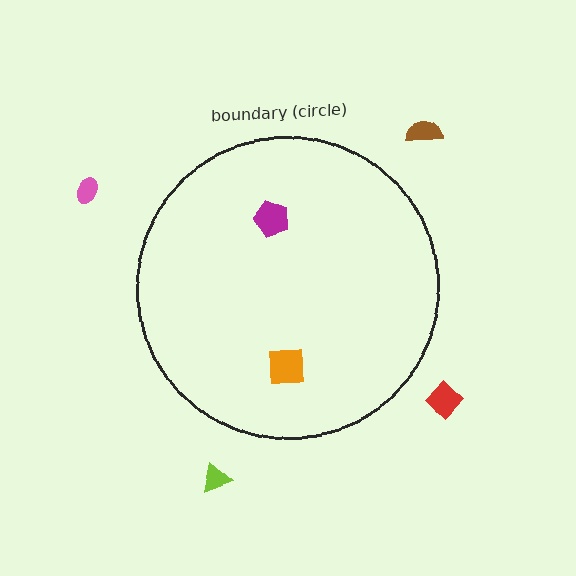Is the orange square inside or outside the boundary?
Inside.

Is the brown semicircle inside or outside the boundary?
Outside.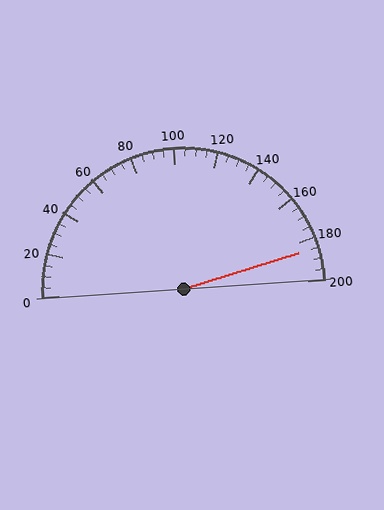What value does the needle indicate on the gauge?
The needle indicates approximately 185.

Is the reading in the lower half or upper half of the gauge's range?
The reading is in the upper half of the range (0 to 200).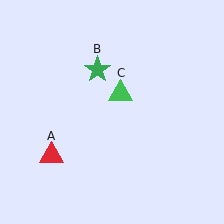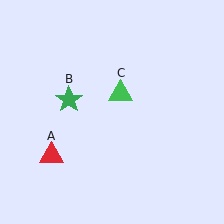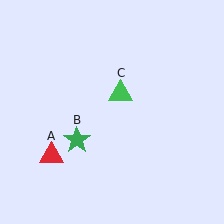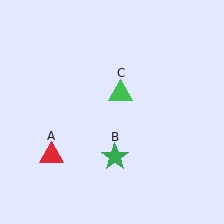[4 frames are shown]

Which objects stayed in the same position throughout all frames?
Red triangle (object A) and green triangle (object C) remained stationary.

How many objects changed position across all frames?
1 object changed position: green star (object B).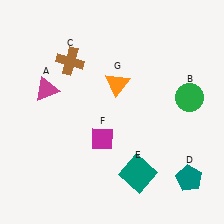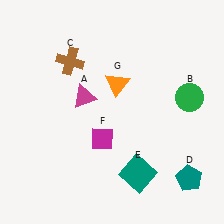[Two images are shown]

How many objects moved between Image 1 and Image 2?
1 object moved between the two images.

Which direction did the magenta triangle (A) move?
The magenta triangle (A) moved right.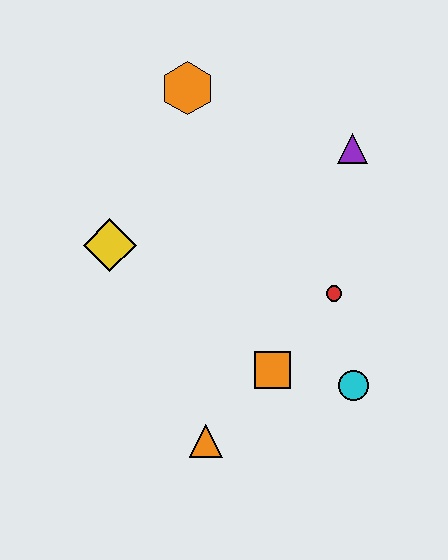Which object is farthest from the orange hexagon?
The orange triangle is farthest from the orange hexagon.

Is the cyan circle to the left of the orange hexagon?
No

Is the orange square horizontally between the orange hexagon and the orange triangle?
No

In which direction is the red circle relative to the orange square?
The red circle is above the orange square.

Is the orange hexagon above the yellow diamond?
Yes